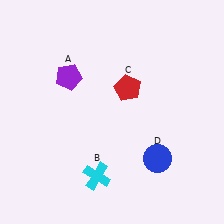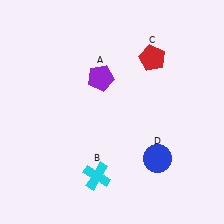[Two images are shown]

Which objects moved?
The objects that moved are: the purple pentagon (A), the red pentagon (C).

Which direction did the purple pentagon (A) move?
The purple pentagon (A) moved right.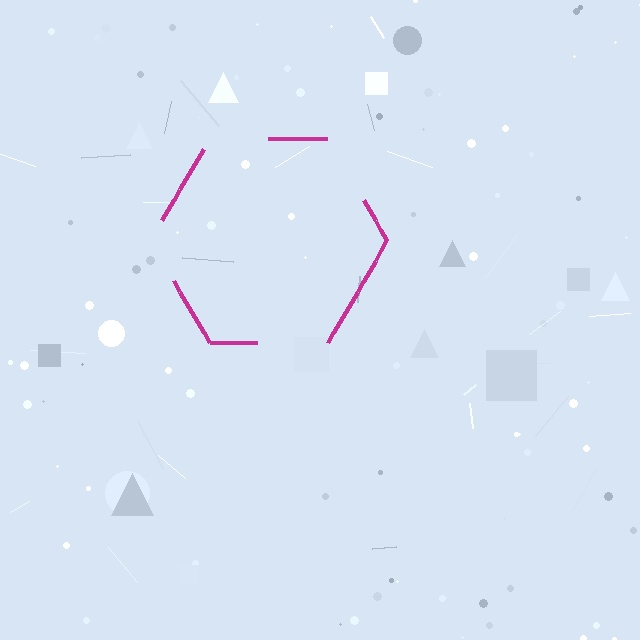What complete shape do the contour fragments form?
The contour fragments form a hexagon.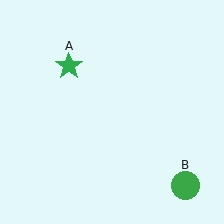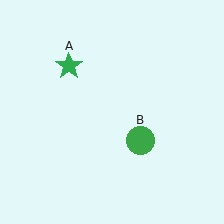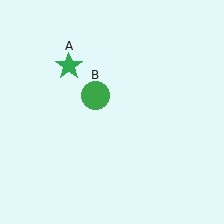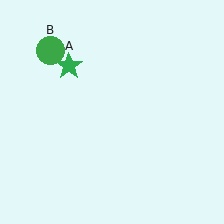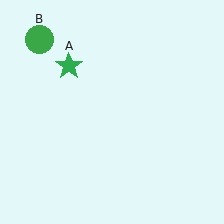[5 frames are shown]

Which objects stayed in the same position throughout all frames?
Green star (object A) remained stationary.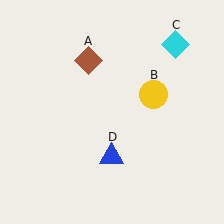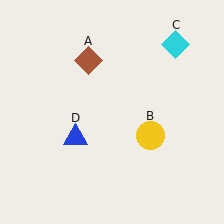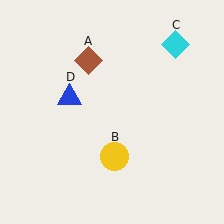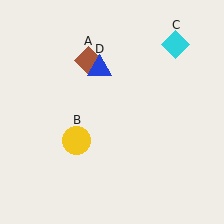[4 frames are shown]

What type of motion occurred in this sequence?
The yellow circle (object B), blue triangle (object D) rotated clockwise around the center of the scene.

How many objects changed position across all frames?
2 objects changed position: yellow circle (object B), blue triangle (object D).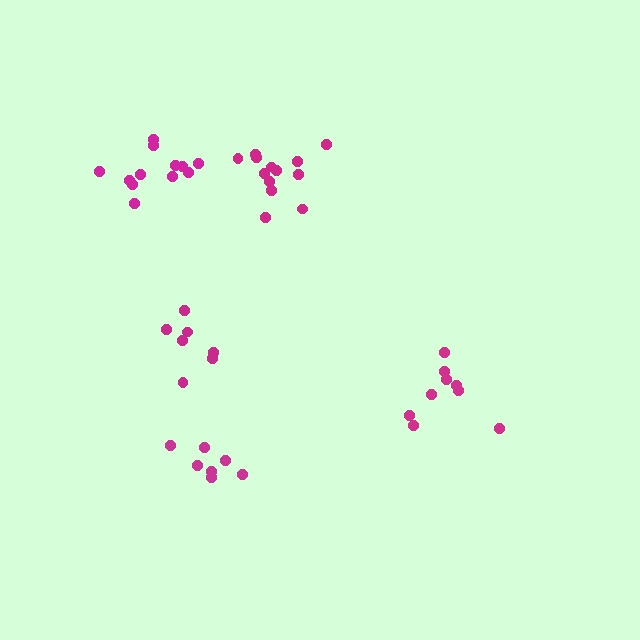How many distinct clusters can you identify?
There are 5 distinct clusters.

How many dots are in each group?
Group 1: 12 dots, Group 2: 7 dots, Group 3: 9 dots, Group 4: 13 dots, Group 5: 7 dots (48 total).